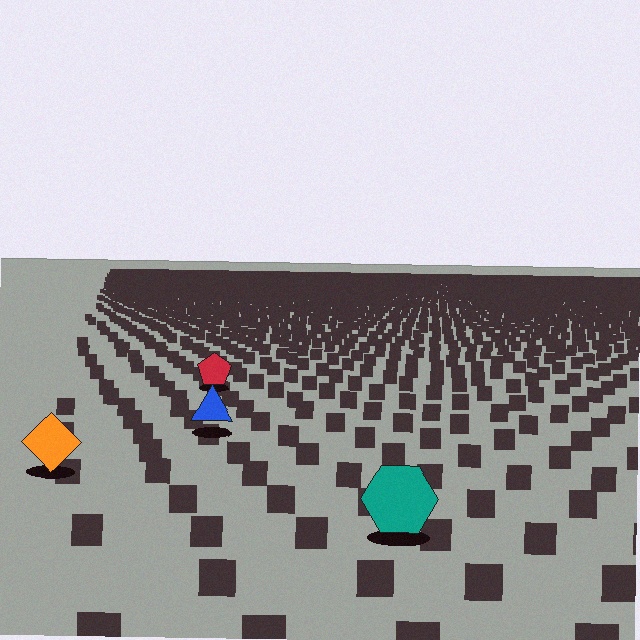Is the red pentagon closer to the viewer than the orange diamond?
No. The orange diamond is closer — you can tell from the texture gradient: the ground texture is coarser near it.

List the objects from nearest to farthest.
From nearest to farthest: the teal hexagon, the orange diamond, the blue triangle, the red pentagon.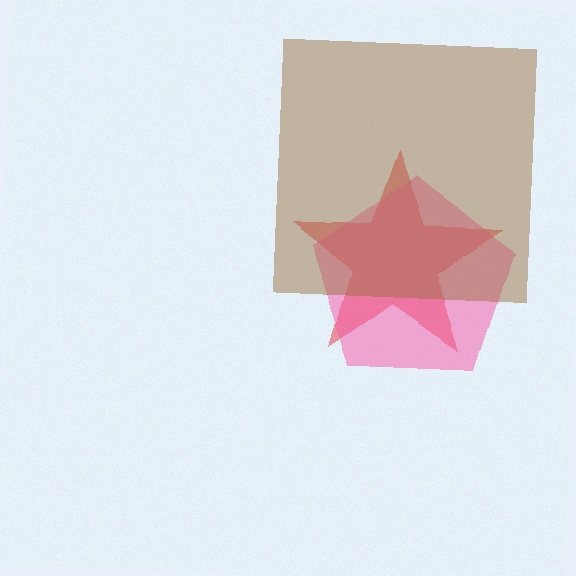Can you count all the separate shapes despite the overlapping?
Yes, there are 3 separate shapes.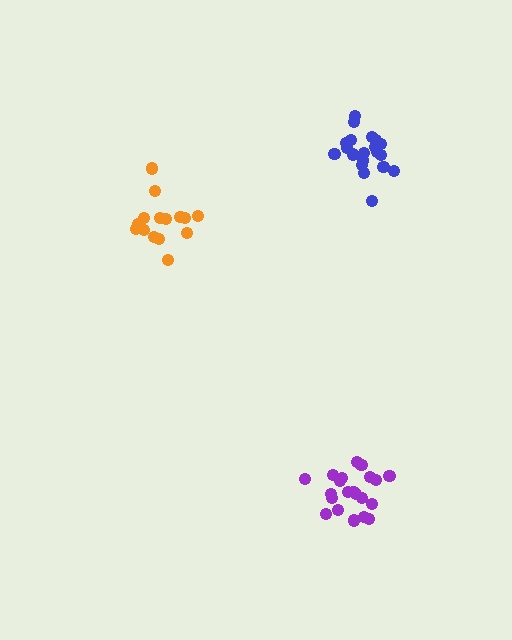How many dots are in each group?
Group 1: 15 dots, Group 2: 21 dots, Group 3: 21 dots (57 total).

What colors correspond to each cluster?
The clusters are colored: orange, blue, purple.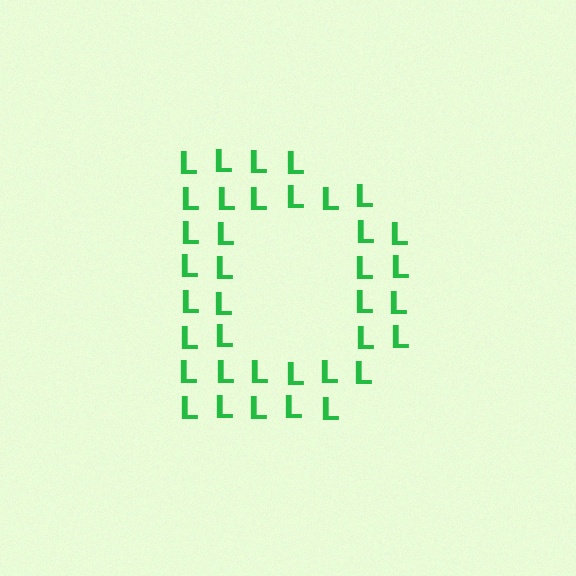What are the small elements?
The small elements are letter L's.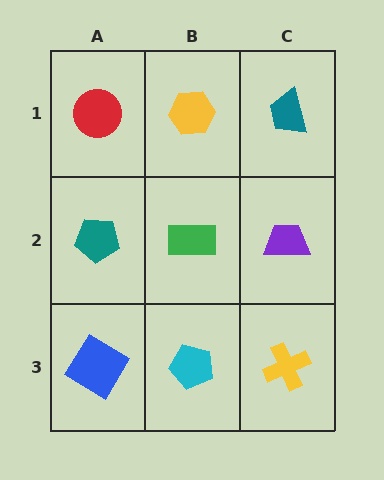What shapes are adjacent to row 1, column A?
A teal pentagon (row 2, column A), a yellow hexagon (row 1, column B).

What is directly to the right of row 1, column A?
A yellow hexagon.